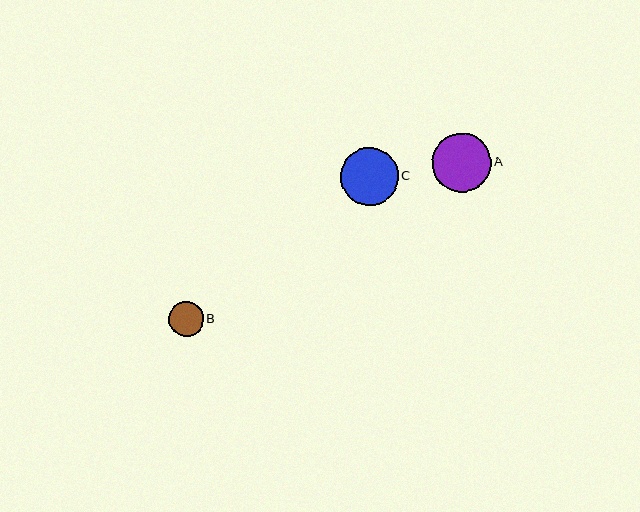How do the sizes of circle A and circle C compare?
Circle A and circle C are approximately the same size.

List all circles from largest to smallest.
From largest to smallest: A, C, B.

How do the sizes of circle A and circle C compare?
Circle A and circle C are approximately the same size.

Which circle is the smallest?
Circle B is the smallest with a size of approximately 35 pixels.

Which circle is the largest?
Circle A is the largest with a size of approximately 58 pixels.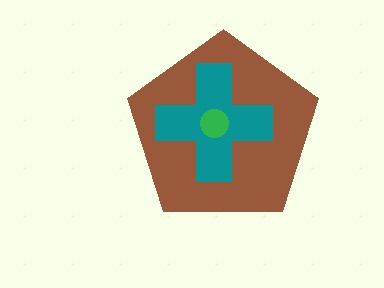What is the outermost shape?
The brown pentagon.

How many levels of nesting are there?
3.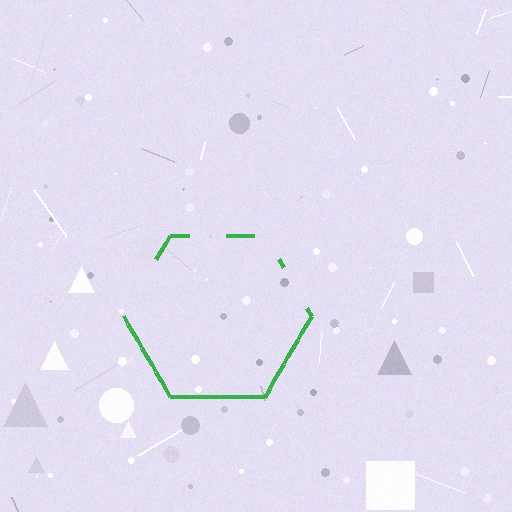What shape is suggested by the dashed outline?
The dashed outline suggests a hexagon.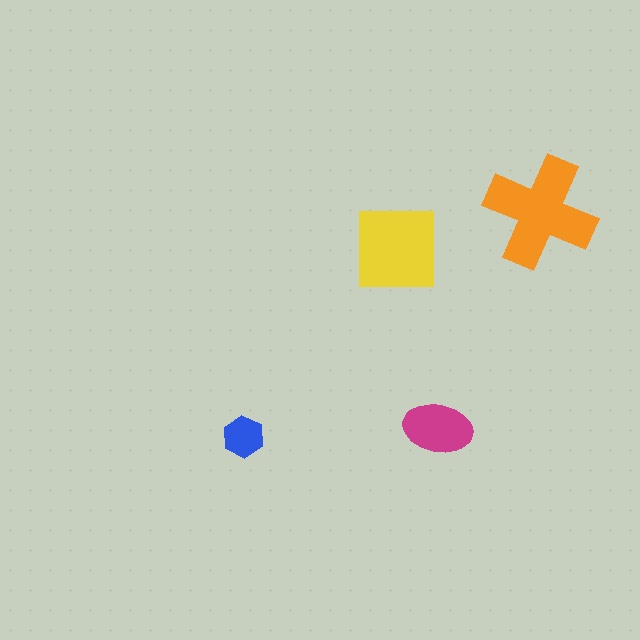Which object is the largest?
The orange cross.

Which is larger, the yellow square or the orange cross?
The orange cross.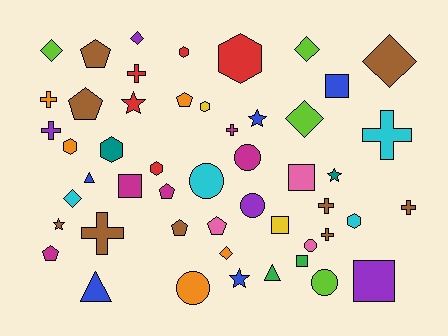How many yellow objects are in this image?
There are 2 yellow objects.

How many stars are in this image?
There are 5 stars.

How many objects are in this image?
There are 50 objects.